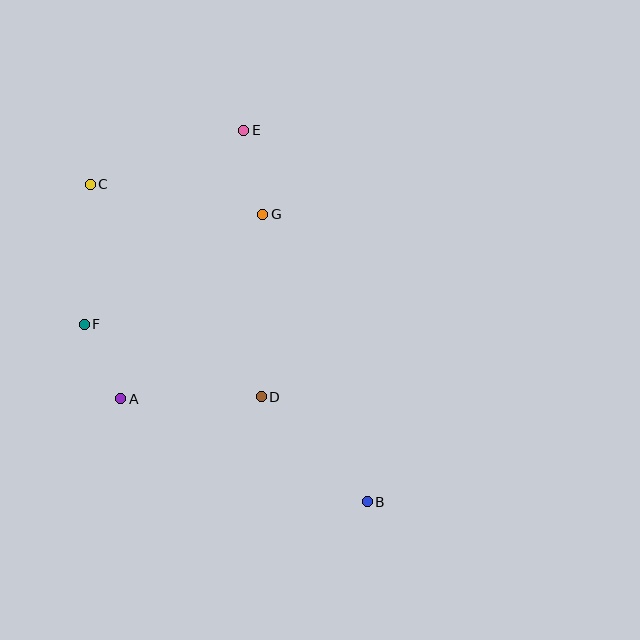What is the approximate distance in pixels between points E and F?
The distance between E and F is approximately 251 pixels.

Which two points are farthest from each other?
Points B and C are farthest from each other.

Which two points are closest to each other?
Points A and F are closest to each other.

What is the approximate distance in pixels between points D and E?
The distance between D and E is approximately 267 pixels.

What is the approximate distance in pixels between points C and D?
The distance between C and D is approximately 273 pixels.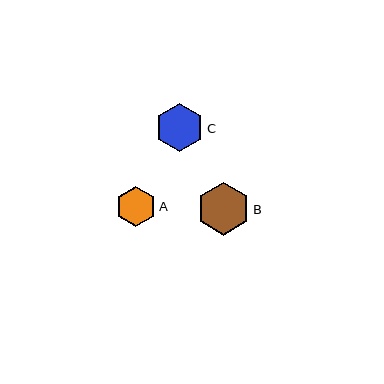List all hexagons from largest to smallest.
From largest to smallest: B, C, A.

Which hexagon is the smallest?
Hexagon A is the smallest with a size of approximately 40 pixels.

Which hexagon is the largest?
Hexagon B is the largest with a size of approximately 53 pixels.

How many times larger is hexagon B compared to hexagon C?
Hexagon B is approximately 1.1 times the size of hexagon C.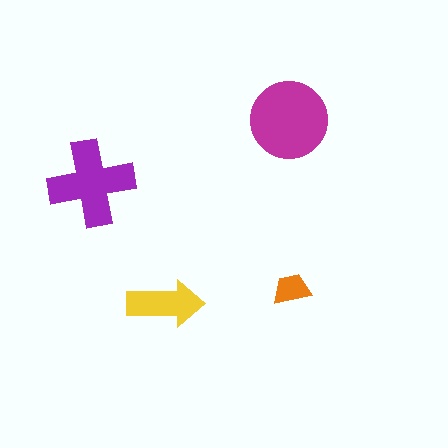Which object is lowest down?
The yellow arrow is bottommost.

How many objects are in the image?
There are 4 objects in the image.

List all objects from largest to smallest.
The magenta circle, the purple cross, the yellow arrow, the orange trapezoid.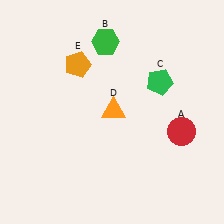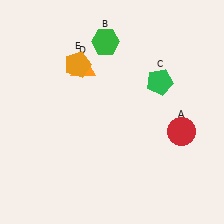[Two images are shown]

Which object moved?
The orange triangle (D) moved up.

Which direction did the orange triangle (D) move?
The orange triangle (D) moved up.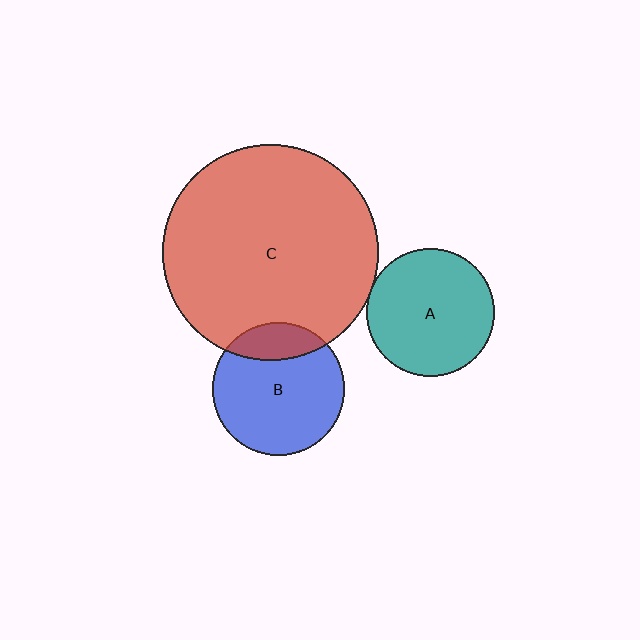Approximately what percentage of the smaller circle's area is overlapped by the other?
Approximately 5%.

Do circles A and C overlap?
Yes.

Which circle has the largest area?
Circle C (red).